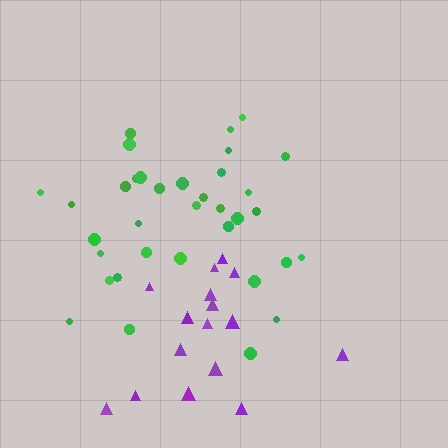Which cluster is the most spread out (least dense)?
Purple.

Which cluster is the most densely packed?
Green.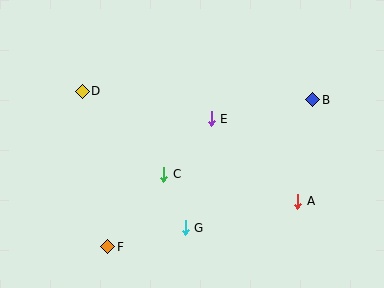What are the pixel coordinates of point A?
Point A is at (298, 201).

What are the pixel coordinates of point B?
Point B is at (313, 100).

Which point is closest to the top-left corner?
Point D is closest to the top-left corner.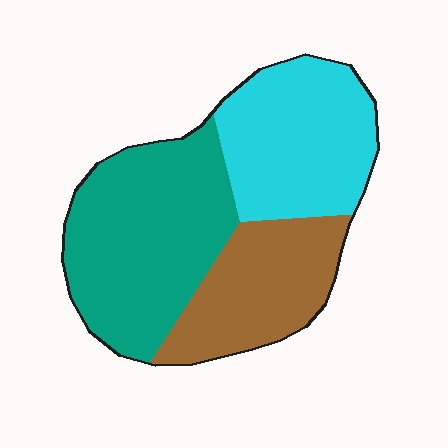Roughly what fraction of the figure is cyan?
Cyan covers roughly 30% of the figure.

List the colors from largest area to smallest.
From largest to smallest: teal, cyan, brown.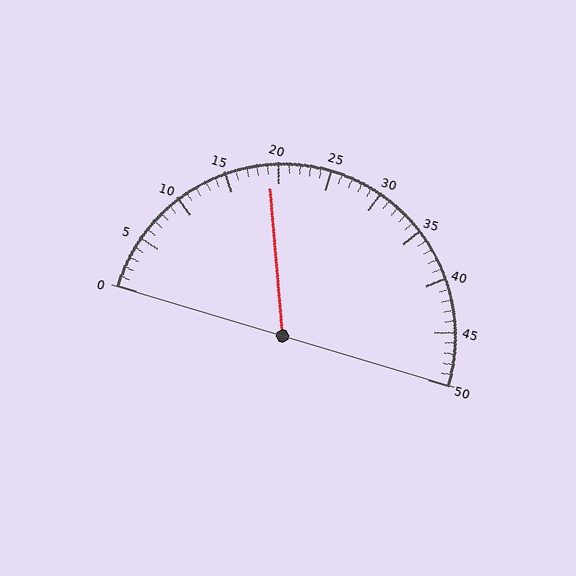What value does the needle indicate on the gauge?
The needle indicates approximately 19.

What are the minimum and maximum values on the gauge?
The gauge ranges from 0 to 50.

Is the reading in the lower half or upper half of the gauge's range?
The reading is in the lower half of the range (0 to 50).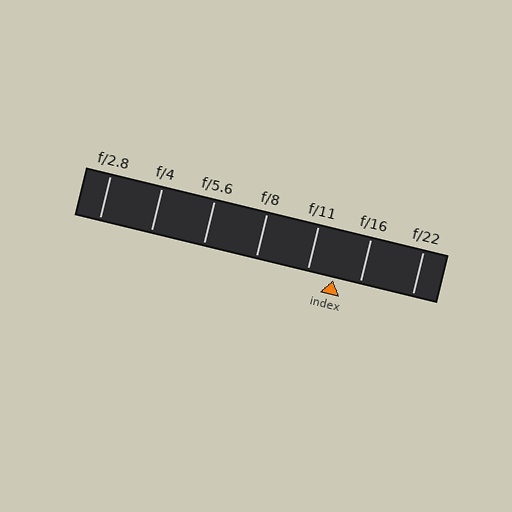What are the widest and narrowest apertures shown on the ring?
The widest aperture shown is f/2.8 and the narrowest is f/22.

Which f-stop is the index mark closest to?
The index mark is closest to f/16.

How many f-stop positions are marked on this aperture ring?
There are 7 f-stop positions marked.